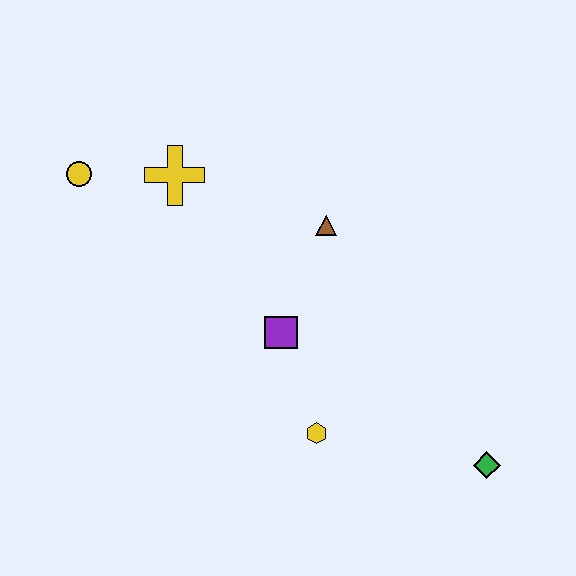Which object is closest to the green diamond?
The yellow hexagon is closest to the green diamond.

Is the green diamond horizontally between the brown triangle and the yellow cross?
No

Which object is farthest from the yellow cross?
The green diamond is farthest from the yellow cross.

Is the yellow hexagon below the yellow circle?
Yes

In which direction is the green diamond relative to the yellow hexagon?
The green diamond is to the right of the yellow hexagon.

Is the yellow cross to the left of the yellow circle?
No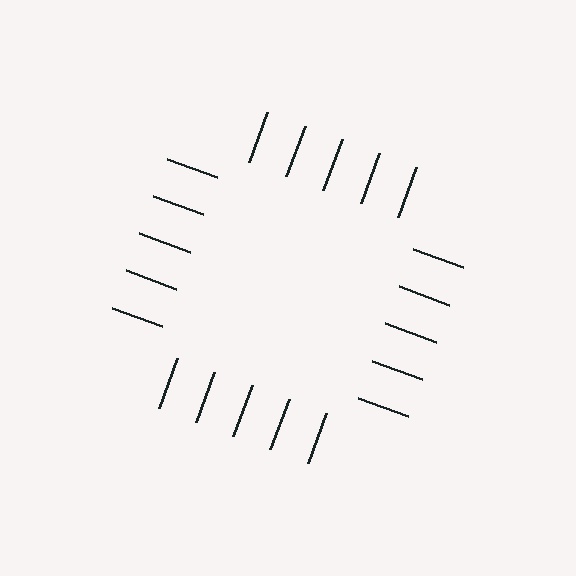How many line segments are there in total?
20 — 5 along each of the 4 edges.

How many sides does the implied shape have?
4 sides — the line-ends trace a square.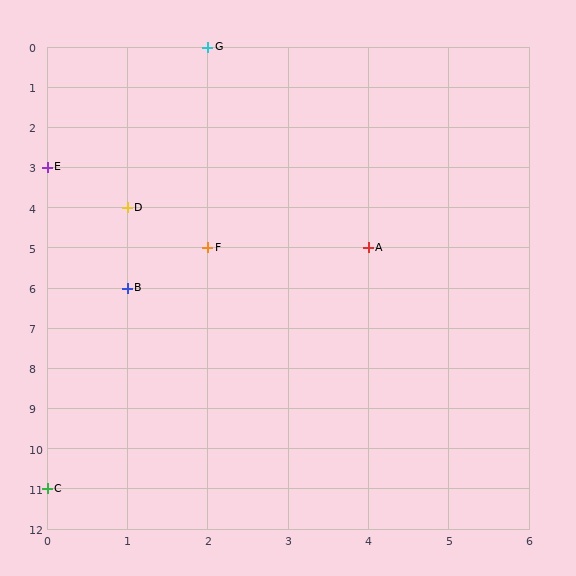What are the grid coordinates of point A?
Point A is at grid coordinates (4, 5).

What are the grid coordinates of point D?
Point D is at grid coordinates (1, 4).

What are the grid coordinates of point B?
Point B is at grid coordinates (1, 6).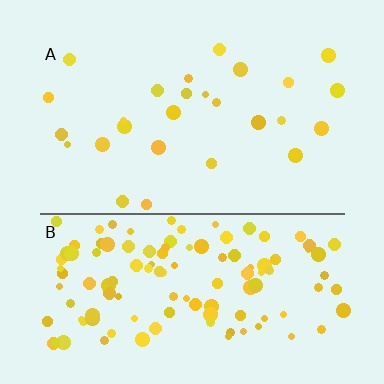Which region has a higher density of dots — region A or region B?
B (the bottom).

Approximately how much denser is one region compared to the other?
Approximately 4.6× — region B over region A.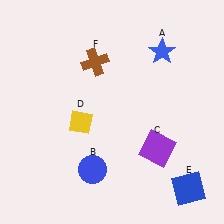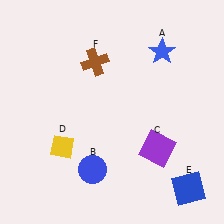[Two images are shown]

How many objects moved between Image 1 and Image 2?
1 object moved between the two images.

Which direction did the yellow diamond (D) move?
The yellow diamond (D) moved down.